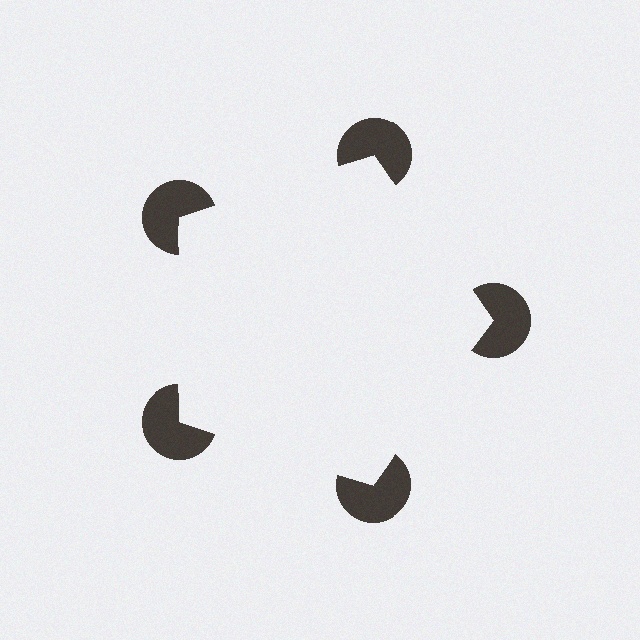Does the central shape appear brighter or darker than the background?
It typically appears slightly brighter than the background, even though no actual brightness change is drawn.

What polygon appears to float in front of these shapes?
An illusory pentagon — its edges are inferred from the aligned wedge cuts in the pac-man discs, not physically drawn.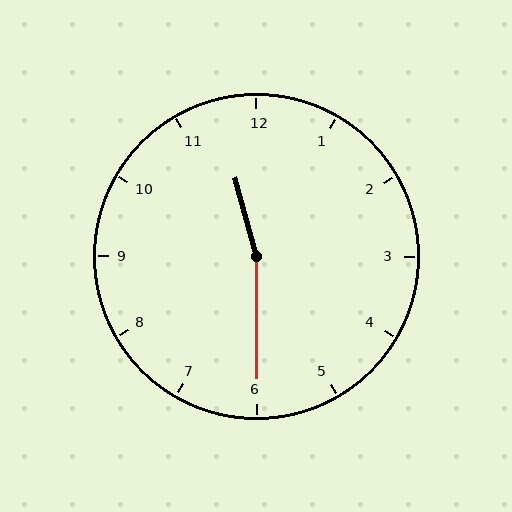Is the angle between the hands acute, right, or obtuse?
It is obtuse.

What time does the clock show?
11:30.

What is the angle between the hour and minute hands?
Approximately 165 degrees.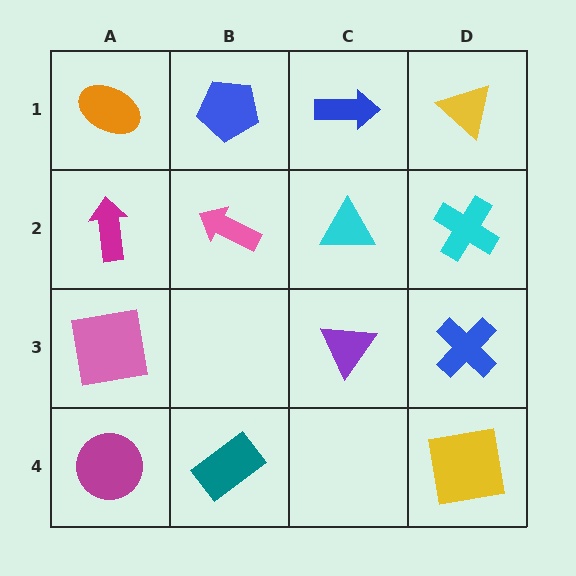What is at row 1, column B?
A blue pentagon.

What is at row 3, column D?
A blue cross.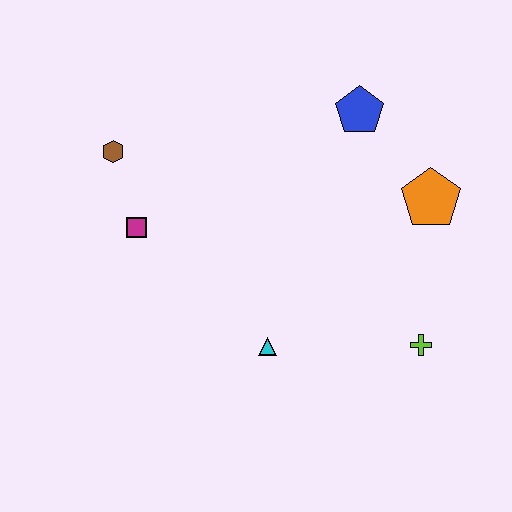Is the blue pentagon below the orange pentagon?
No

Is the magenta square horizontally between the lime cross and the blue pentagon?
No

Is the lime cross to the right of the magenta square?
Yes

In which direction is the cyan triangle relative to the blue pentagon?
The cyan triangle is below the blue pentagon.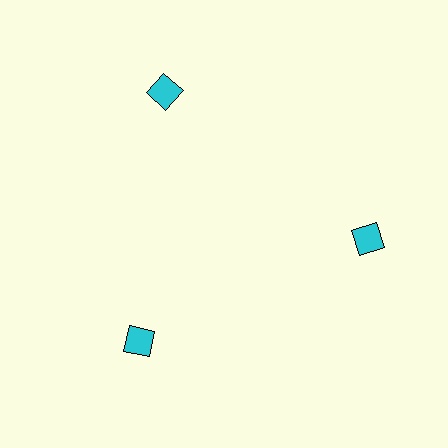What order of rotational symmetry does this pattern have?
This pattern has 3-fold rotational symmetry.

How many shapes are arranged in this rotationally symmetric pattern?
There are 3 shapes, arranged in 3 groups of 1.